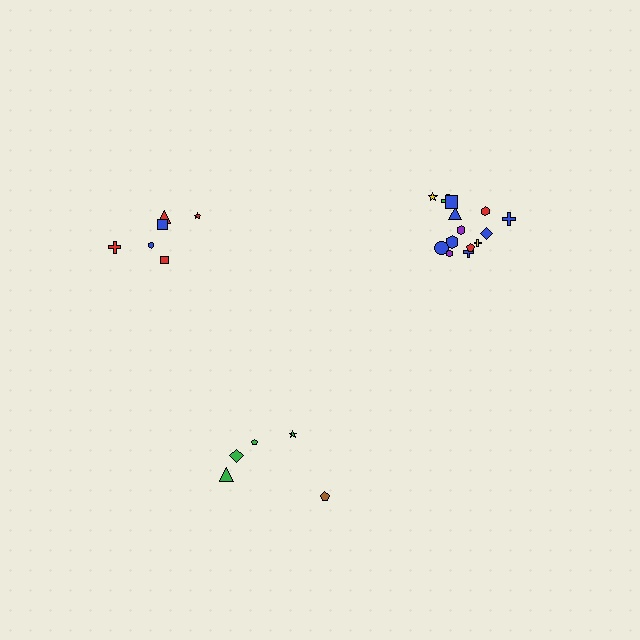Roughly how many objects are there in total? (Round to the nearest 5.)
Roughly 25 objects in total.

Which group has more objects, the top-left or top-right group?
The top-right group.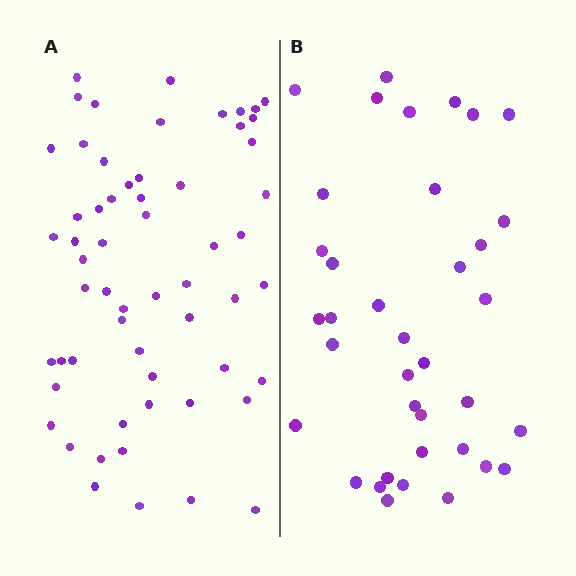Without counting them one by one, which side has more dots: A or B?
Region A (the left region) has more dots.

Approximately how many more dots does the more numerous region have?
Region A has approximately 20 more dots than region B.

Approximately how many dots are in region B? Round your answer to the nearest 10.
About 40 dots. (The exact count is 37, which rounds to 40.)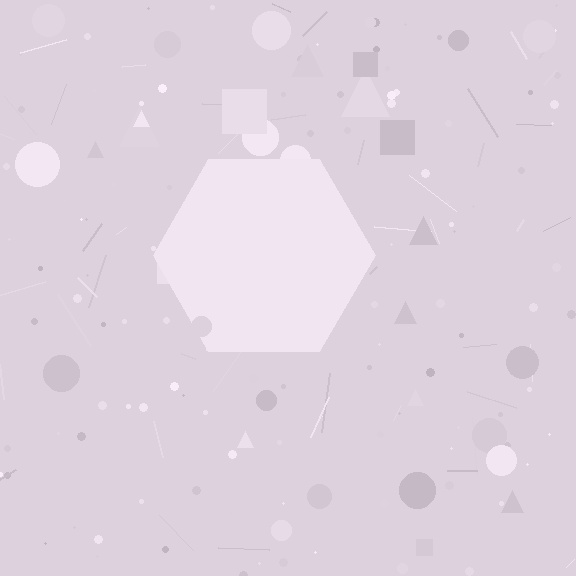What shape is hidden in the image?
A hexagon is hidden in the image.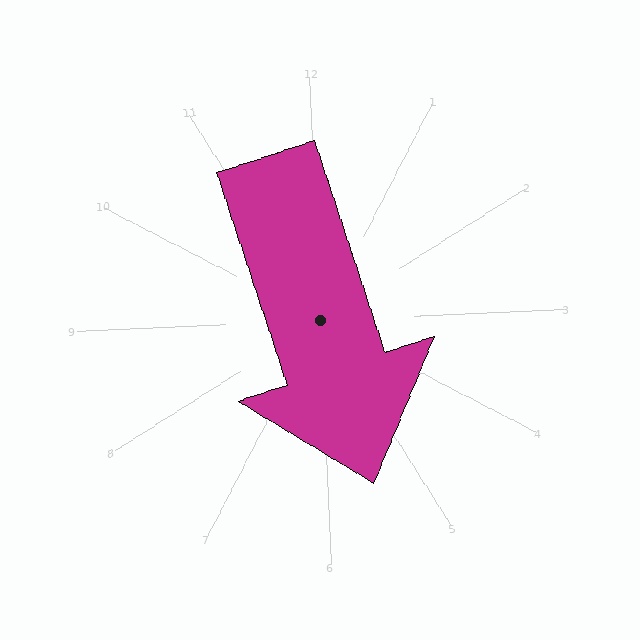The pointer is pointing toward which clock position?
Roughly 5 o'clock.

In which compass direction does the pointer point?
South.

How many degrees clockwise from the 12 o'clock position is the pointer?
Approximately 164 degrees.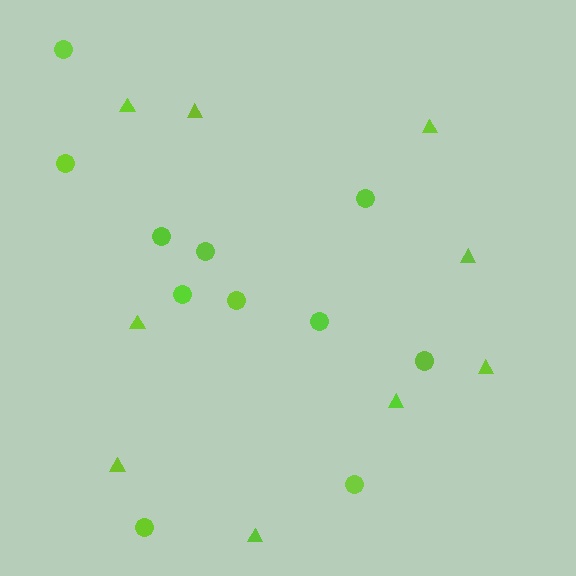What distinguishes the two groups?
There are 2 groups: one group of triangles (9) and one group of circles (11).